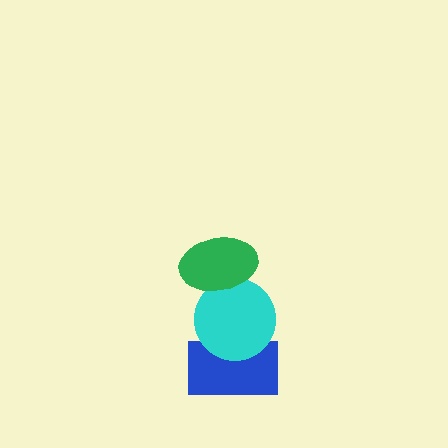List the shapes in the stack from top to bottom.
From top to bottom: the green ellipse, the cyan circle, the blue rectangle.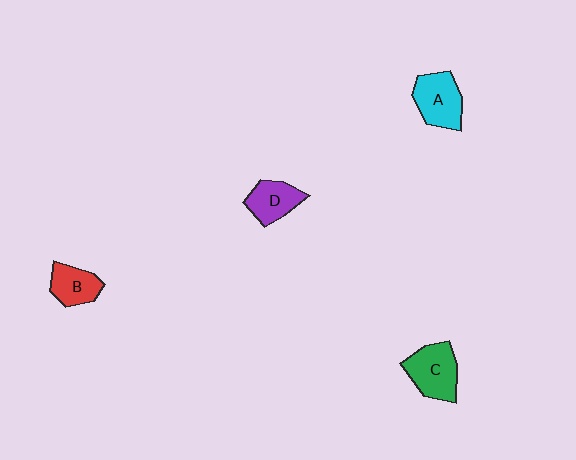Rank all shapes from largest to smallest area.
From largest to smallest: C (green), A (cyan), D (purple), B (red).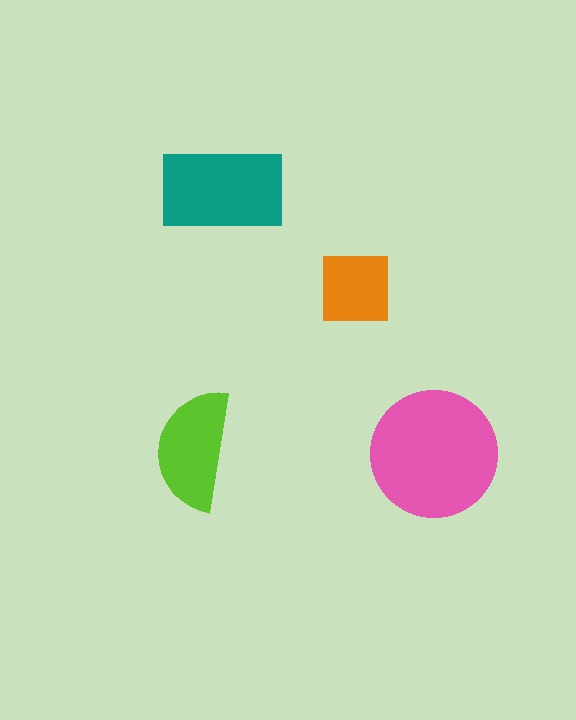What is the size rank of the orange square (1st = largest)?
4th.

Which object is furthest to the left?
The lime semicircle is leftmost.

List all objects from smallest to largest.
The orange square, the lime semicircle, the teal rectangle, the pink circle.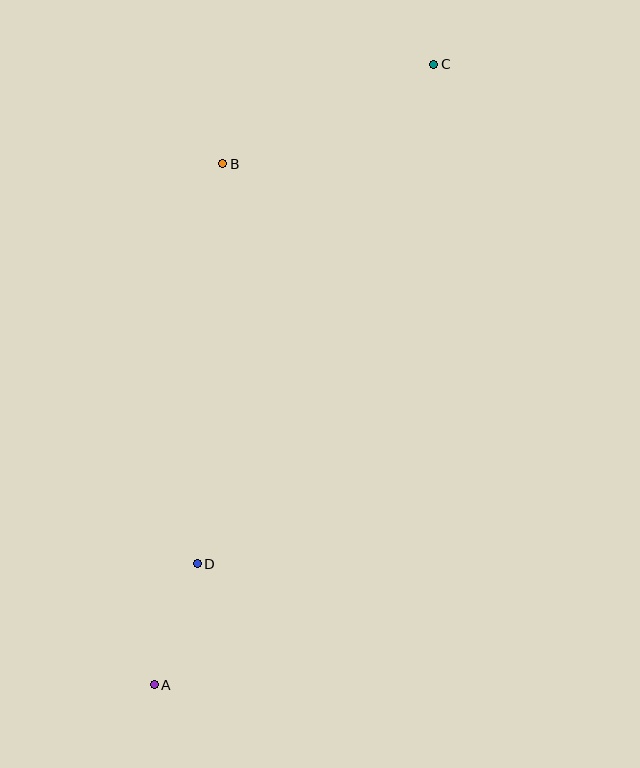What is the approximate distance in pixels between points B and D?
The distance between B and D is approximately 401 pixels.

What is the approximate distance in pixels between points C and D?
The distance between C and D is approximately 553 pixels.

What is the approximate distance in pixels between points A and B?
The distance between A and B is approximately 526 pixels.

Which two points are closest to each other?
Points A and D are closest to each other.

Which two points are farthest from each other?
Points A and C are farthest from each other.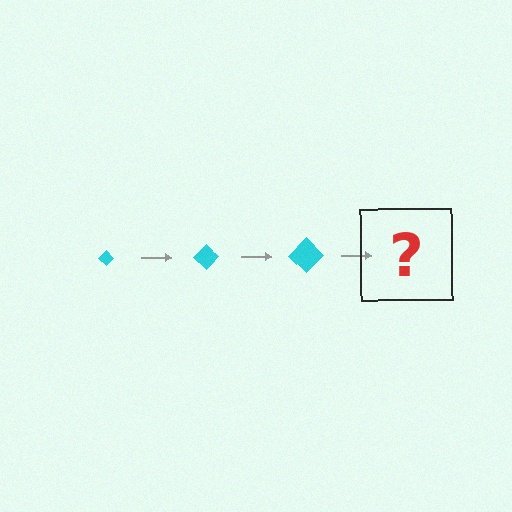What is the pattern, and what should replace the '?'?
The pattern is that the diamond gets progressively larger each step. The '?' should be a cyan diamond, larger than the previous one.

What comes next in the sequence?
The next element should be a cyan diamond, larger than the previous one.